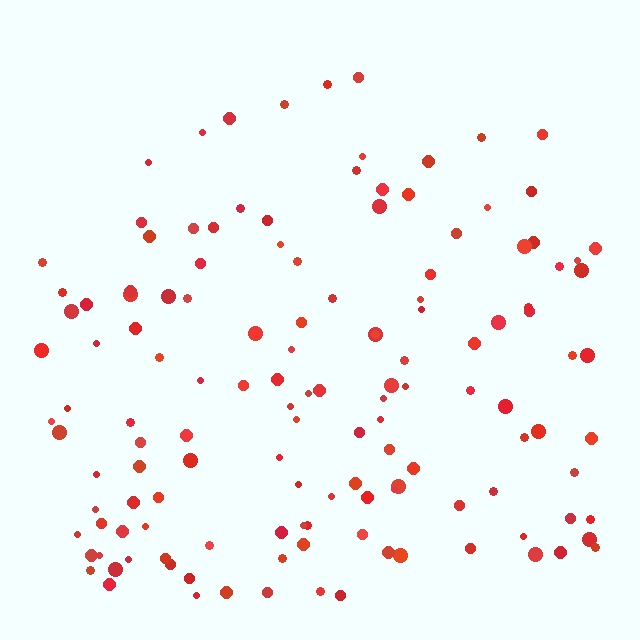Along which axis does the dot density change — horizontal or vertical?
Vertical.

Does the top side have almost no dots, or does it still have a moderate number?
Still a moderate number, just noticeably fewer than the bottom.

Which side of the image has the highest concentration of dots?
The bottom.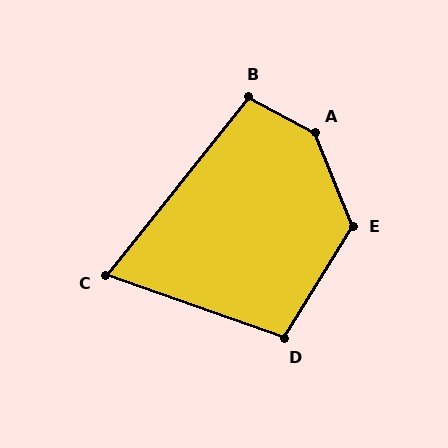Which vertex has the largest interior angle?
A, at approximately 140 degrees.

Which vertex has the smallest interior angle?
C, at approximately 71 degrees.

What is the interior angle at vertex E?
Approximately 126 degrees (obtuse).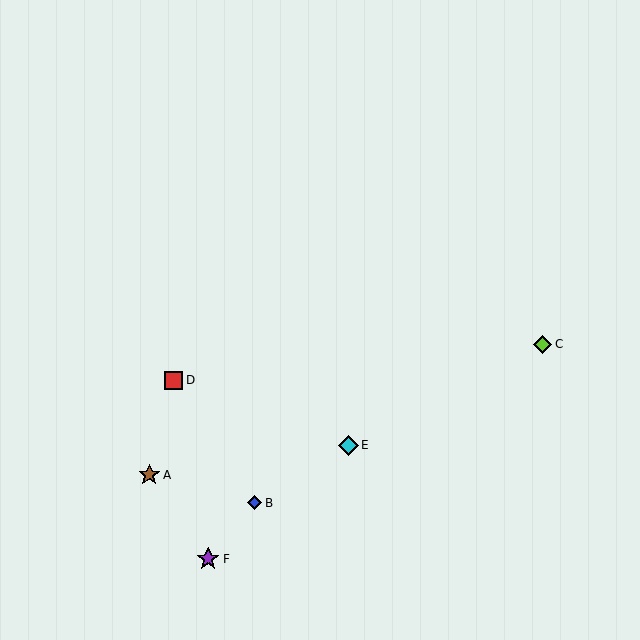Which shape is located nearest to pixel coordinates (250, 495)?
The blue diamond (labeled B) at (255, 503) is nearest to that location.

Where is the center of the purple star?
The center of the purple star is at (208, 559).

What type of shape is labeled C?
Shape C is a lime diamond.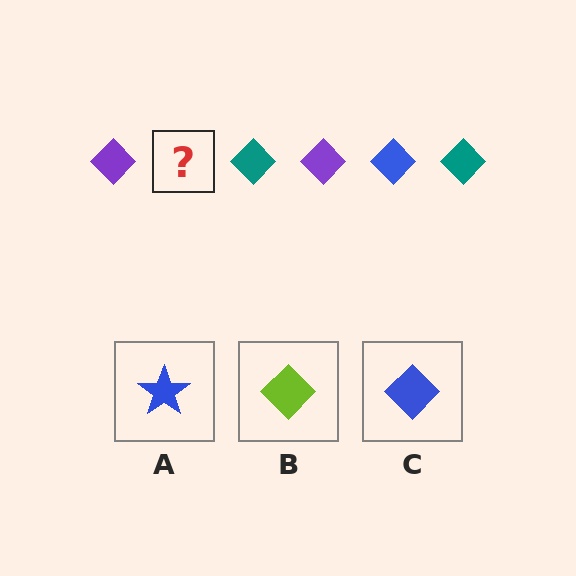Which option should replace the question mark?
Option C.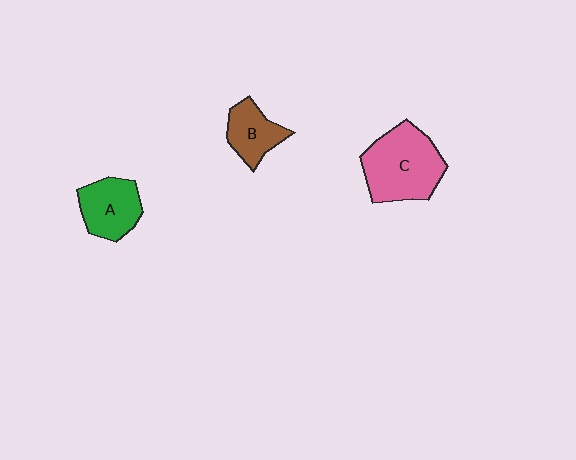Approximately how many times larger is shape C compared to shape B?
Approximately 1.9 times.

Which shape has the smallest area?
Shape B (brown).